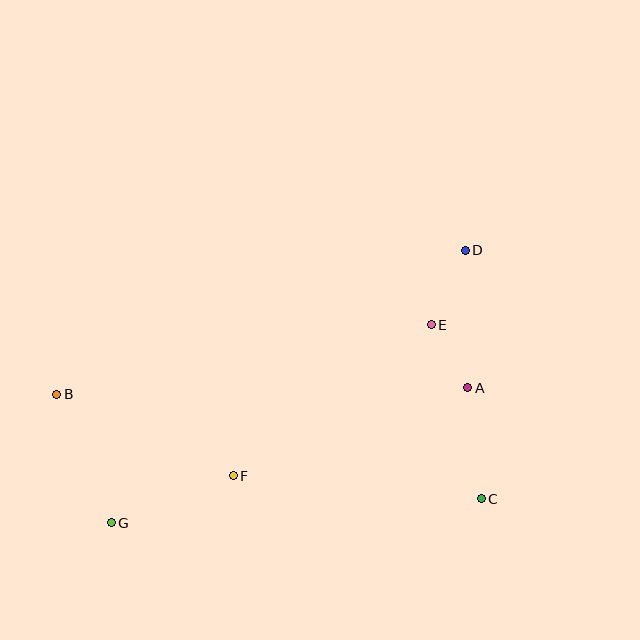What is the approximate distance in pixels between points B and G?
The distance between B and G is approximately 139 pixels.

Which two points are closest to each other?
Points A and E are closest to each other.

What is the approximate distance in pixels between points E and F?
The distance between E and F is approximately 249 pixels.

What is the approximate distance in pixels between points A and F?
The distance between A and F is approximately 250 pixels.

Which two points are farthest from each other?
Points D and G are farthest from each other.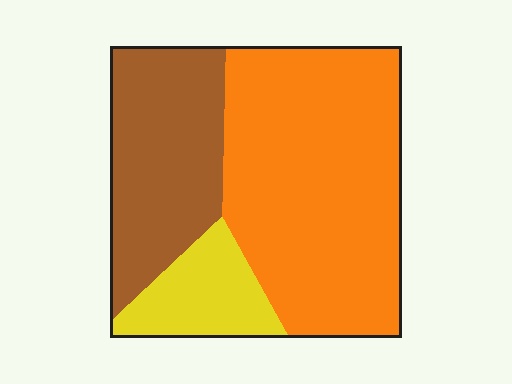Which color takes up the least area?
Yellow, at roughly 15%.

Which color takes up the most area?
Orange, at roughly 55%.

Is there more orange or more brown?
Orange.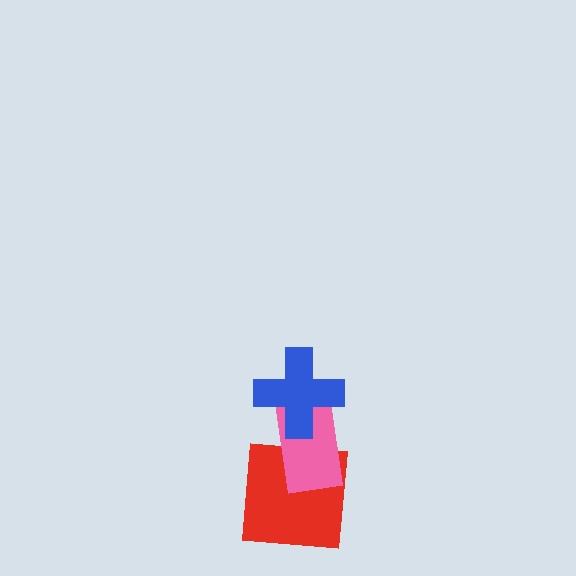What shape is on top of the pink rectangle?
The blue cross is on top of the pink rectangle.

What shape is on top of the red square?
The pink rectangle is on top of the red square.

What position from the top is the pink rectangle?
The pink rectangle is 2nd from the top.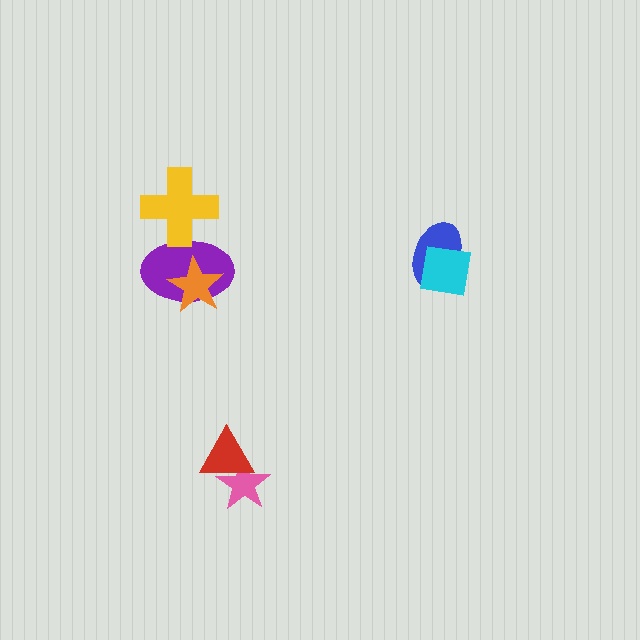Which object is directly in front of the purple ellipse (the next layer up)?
The yellow cross is directly in front of the purple ellipse.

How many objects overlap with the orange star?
1 object overlaps with the orange star.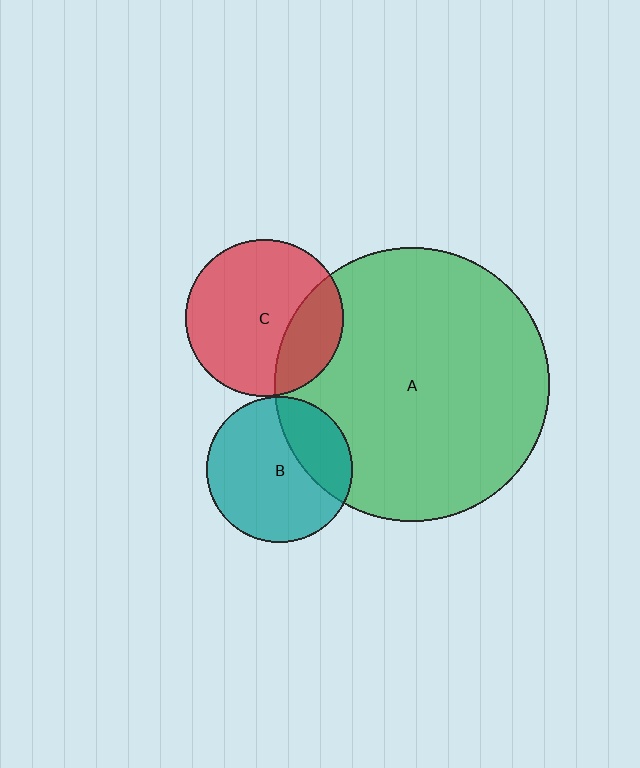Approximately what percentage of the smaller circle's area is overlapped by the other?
Approximately 25%.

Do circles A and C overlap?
Yes.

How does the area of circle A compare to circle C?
Approximately 3.1 times.